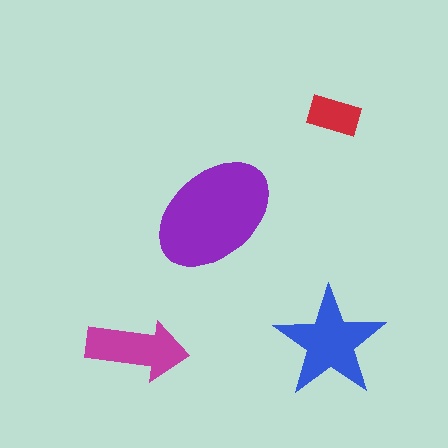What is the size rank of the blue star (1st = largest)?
2nd.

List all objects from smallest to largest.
The red rectangle, the magenta arrow, the blue star, the purple ellipse.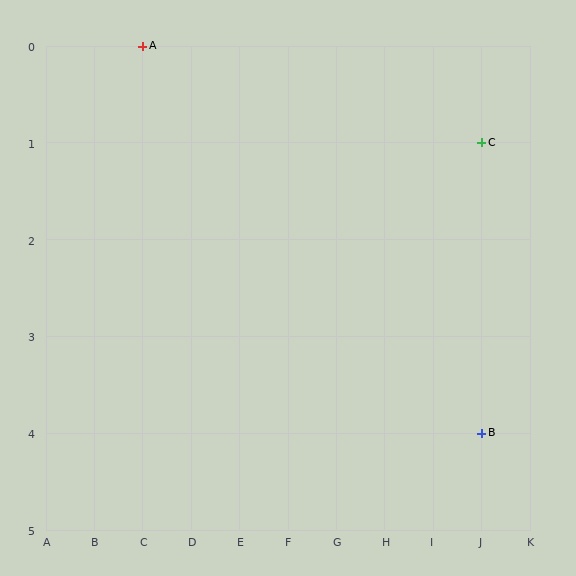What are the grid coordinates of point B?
Point B is at grid coordinates (J, 4).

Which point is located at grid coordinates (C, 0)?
Point A is at (C, 0).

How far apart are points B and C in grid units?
Points B and C are 3 rows apart.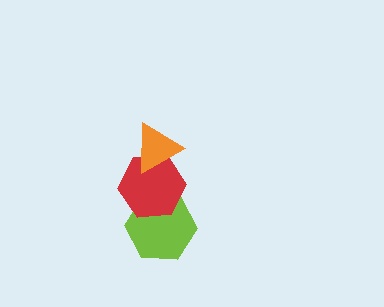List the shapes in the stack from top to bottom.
From top to bottom: the orange triangle, the red hexagon, the lime hexagon.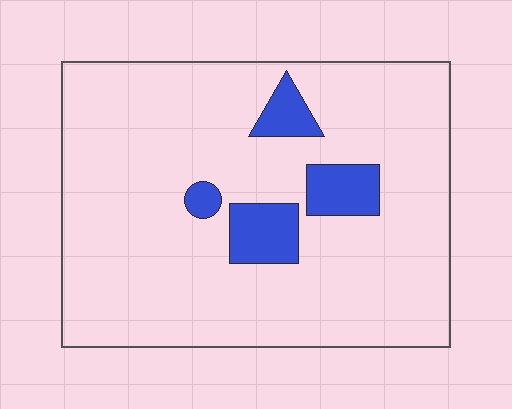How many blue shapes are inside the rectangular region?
4.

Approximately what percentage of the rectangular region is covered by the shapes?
Approximately 10%.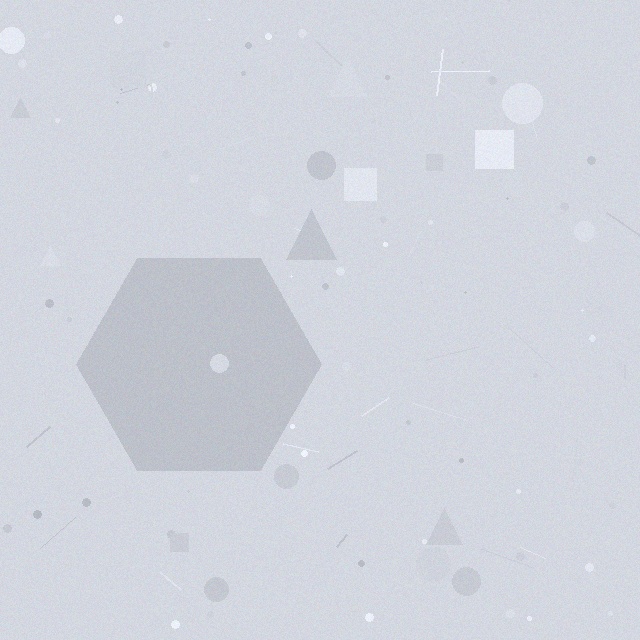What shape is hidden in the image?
A hexagon is hidden in the image.